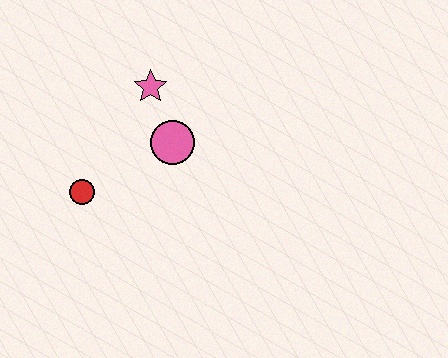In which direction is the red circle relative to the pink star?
The red circle is below the pink star.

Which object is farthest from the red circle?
The pink star is farthest from the red circle.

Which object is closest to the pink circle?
The pink star is closest to the pink circle.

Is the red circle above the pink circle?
No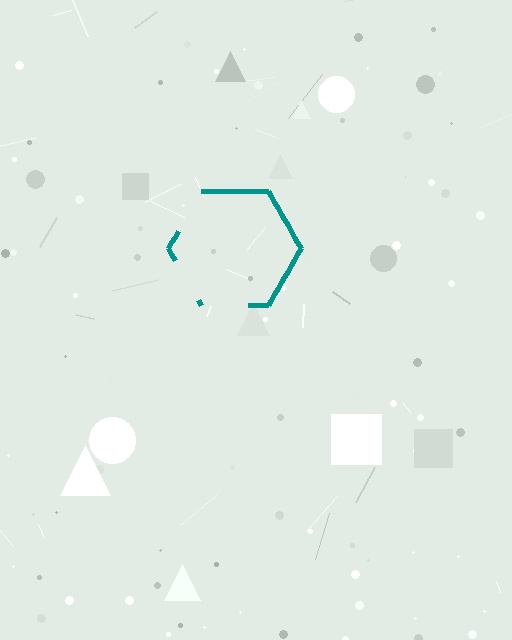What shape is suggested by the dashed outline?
The dashed outline suggests a hexagon.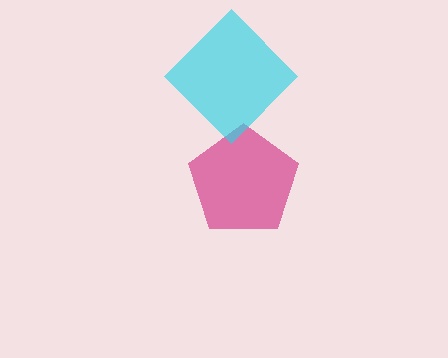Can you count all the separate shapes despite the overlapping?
Yes, there are 2 separate shapes.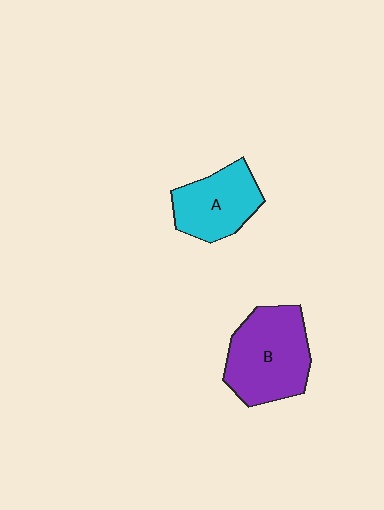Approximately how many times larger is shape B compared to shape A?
Approximately 1.4 times.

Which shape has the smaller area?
Shape A (cyan).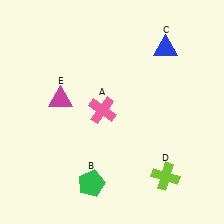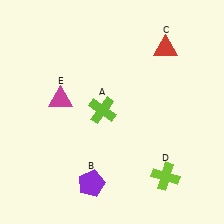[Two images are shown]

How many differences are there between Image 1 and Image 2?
There are 3 differences between the two images.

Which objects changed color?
A changed from pink to lime. B changed from green to purple. C changed from blue to red.